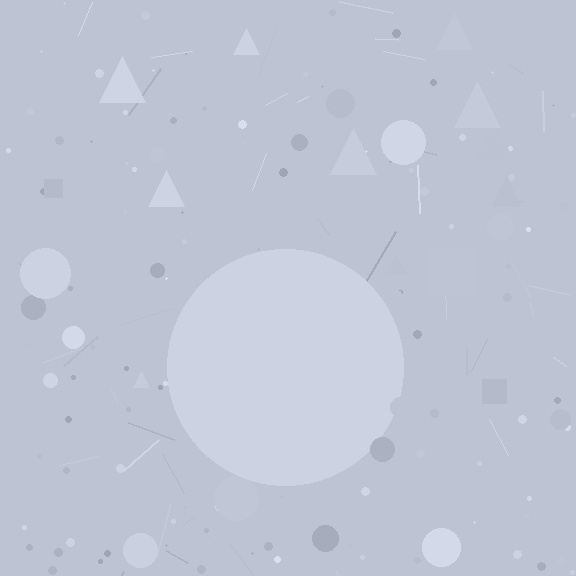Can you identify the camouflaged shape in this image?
The camouflaged shape is a circle.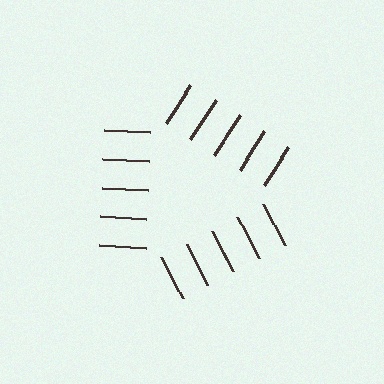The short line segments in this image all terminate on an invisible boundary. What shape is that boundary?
An illusory triangle — the line segments terminate on its edges but no continuous stroke is drawn.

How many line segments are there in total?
15 — 5 along each of the 3 edges.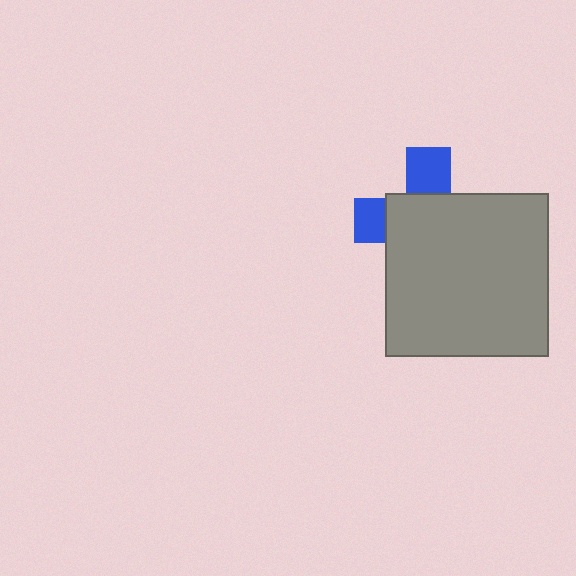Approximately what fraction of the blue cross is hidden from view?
Roughly 69% of the blue cross is hidden behind the gray square.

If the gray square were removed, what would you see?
You would see the complete blue cross.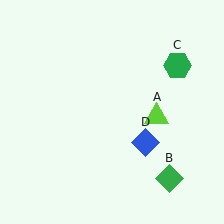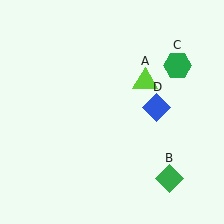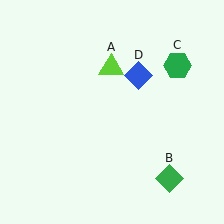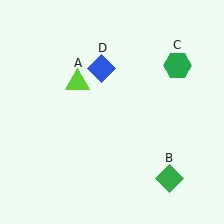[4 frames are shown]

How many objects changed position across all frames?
2 objects changed position: lime triangle (object A), blue diamond (object D).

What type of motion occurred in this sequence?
The lime triangle (object A), blue diamond (object D) rotated counterclockwise around the center of the scene.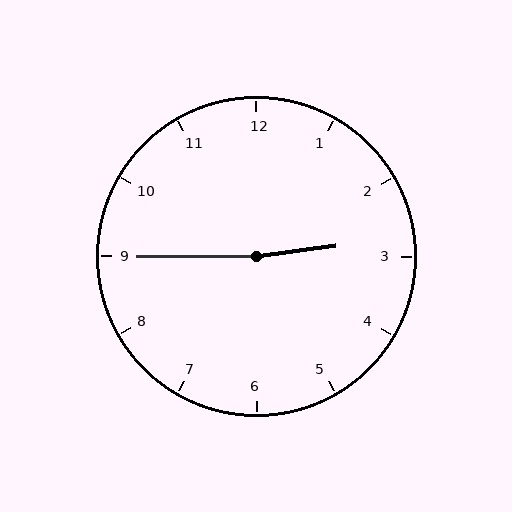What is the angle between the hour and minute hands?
Approximately 172 degrees.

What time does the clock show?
2:45.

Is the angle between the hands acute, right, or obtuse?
It is obtuse.